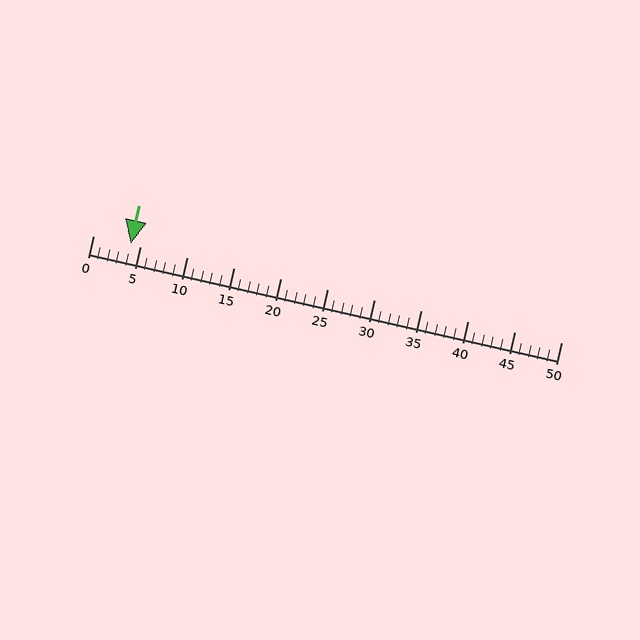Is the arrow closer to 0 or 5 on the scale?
The arrow is closer to 5.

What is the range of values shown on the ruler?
The ruler shows values from 0 to 50.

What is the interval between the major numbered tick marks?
The major tick marks are spaced 5 units apart.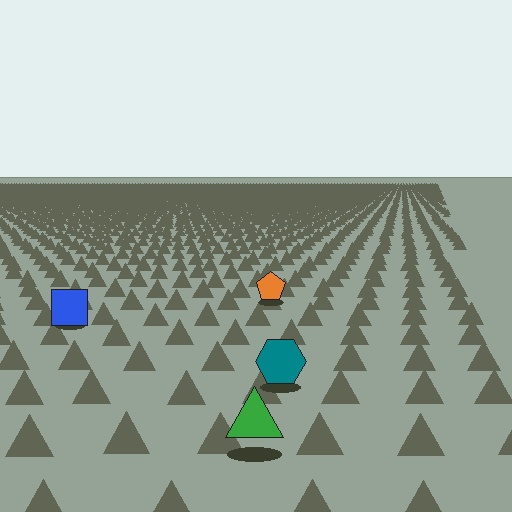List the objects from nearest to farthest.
From nearest to farthest: the green triangle, the teal hexagon, the blue square, the orange pentagon.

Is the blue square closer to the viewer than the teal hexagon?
No. The teal hexagon is closer — you can tell from the texture gradient: the ground texture is coarser near it.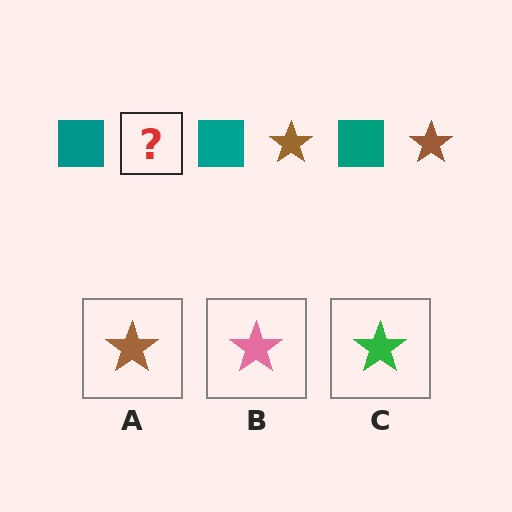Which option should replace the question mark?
Option A.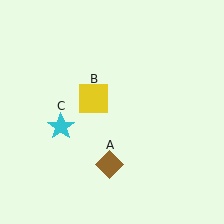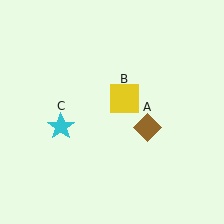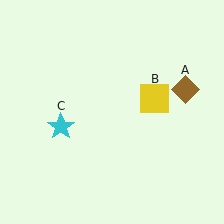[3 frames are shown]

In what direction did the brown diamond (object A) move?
The brown diamond (object A) moved up and to the right.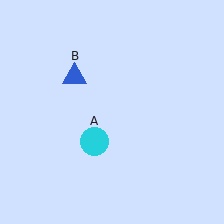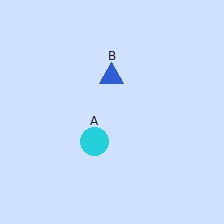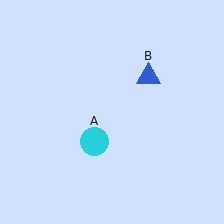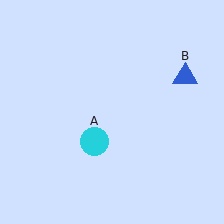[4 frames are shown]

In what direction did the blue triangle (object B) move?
The blue triangle (object B) moved right.